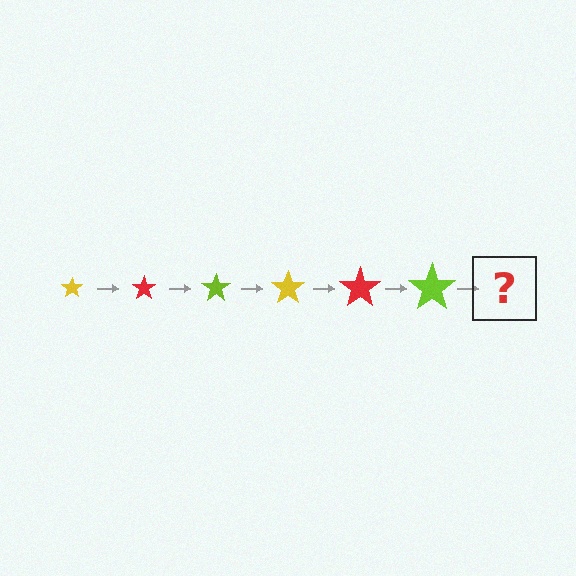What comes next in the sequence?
The next element should be a yellow star, larger than the previous one.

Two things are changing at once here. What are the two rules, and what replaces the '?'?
The two rules are that the star grows larger each step and the color cycles through yellow, red, and lime. The '?' should be a yellow star, larger than the previous one.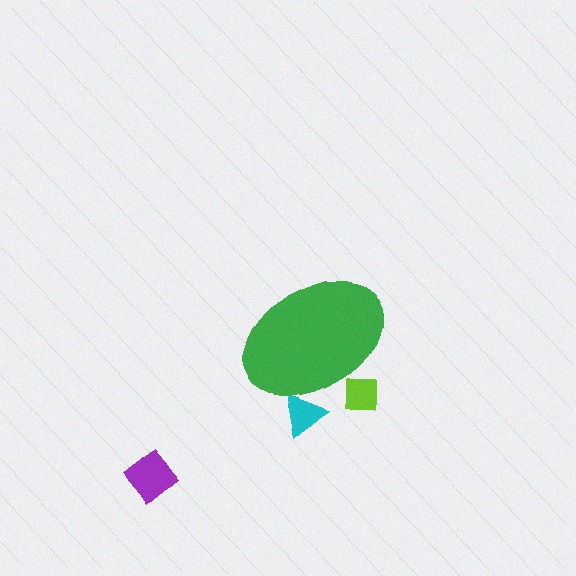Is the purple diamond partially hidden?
No, the purple diamond is fully visible.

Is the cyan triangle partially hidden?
Yes, the cyan triangle is partially hidden behind the green ellipse.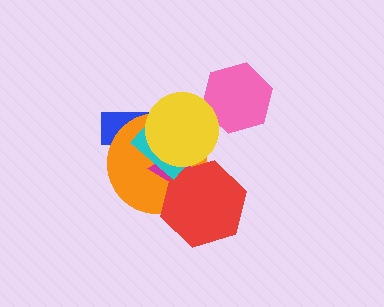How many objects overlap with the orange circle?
5 objects overlap with the orange circle.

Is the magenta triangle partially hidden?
Yes, it is partially covered by another shape.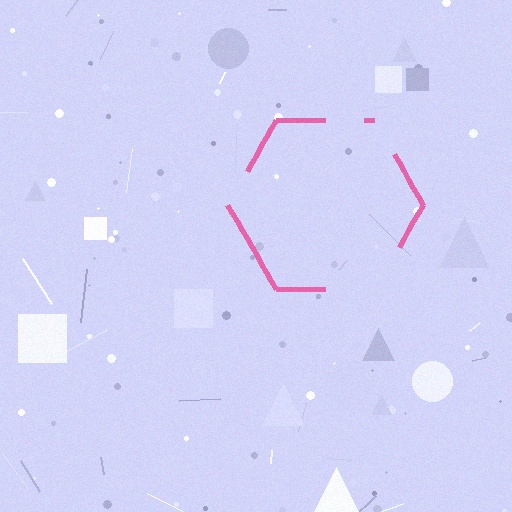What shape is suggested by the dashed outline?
The dashed outline suggests a hexagon.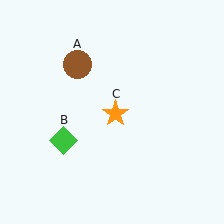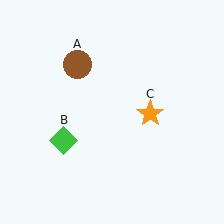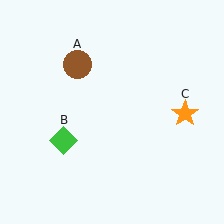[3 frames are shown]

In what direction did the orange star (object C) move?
The orange star (object C) moved right.